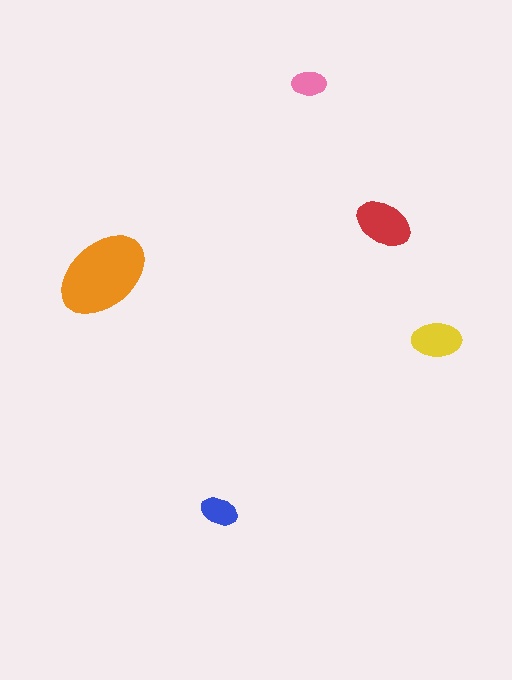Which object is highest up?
The pink ellipse is topmost.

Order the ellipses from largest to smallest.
the orange one, the red one, the yellow one, the blue one, the pink one.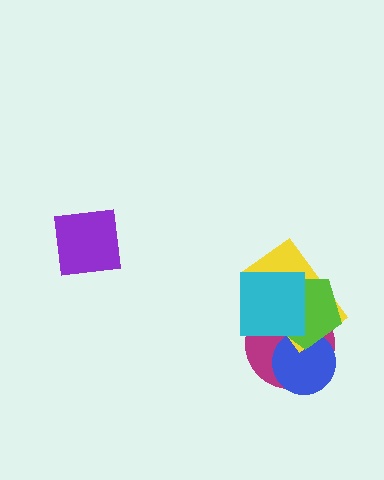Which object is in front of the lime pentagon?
The cyan square is in front of the lime pentagon.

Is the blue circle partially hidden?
Yes, it is partially covered by another shape.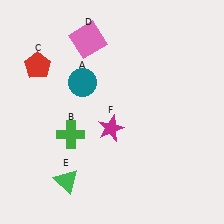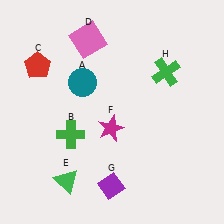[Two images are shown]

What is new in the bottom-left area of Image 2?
A purple diamond (G) was added in the bottom-left area of Image 2.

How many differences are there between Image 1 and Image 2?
There are 2 differences between the two images.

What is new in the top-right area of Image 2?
A green cross (H) was added in the top-right area of Image 2.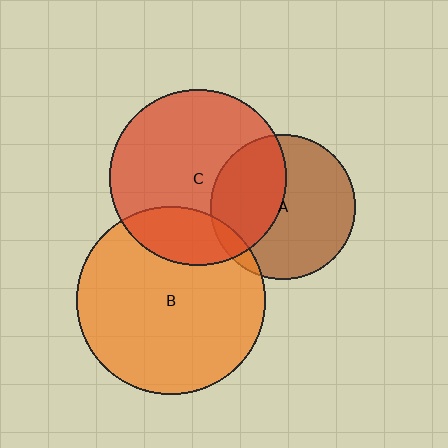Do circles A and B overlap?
Yes.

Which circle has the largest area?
Circle B (orange).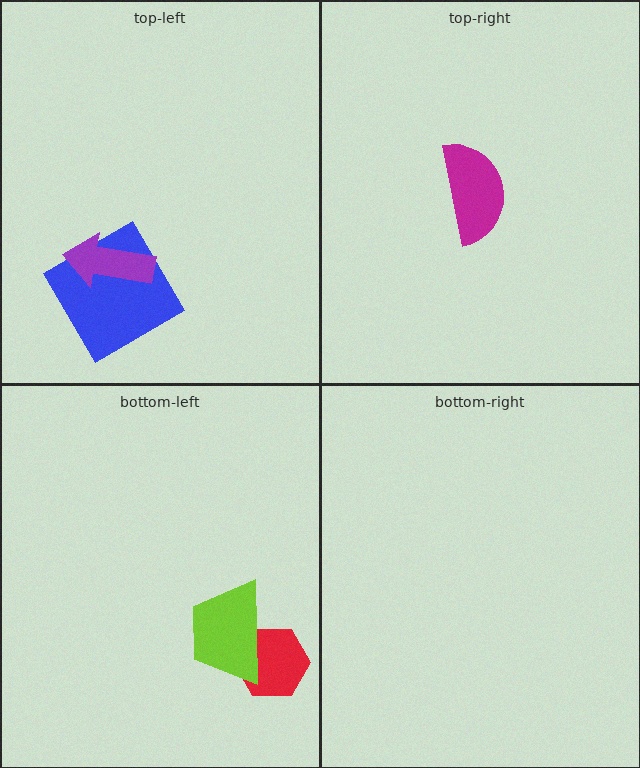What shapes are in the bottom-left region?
The red hexagon, the lime trapezoid.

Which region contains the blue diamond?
The top-left region.